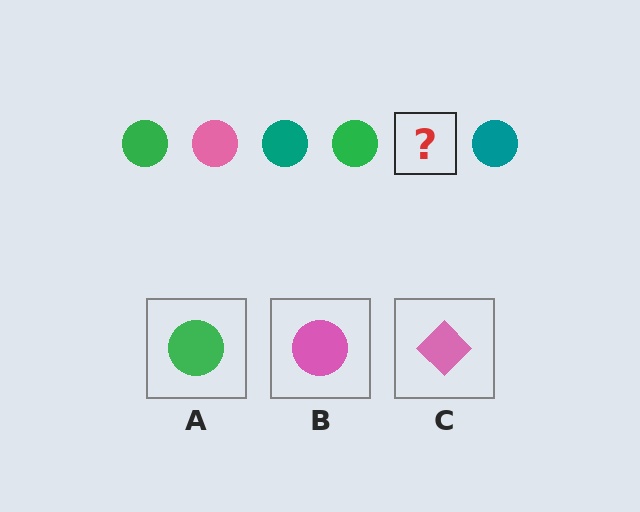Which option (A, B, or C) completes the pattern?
B.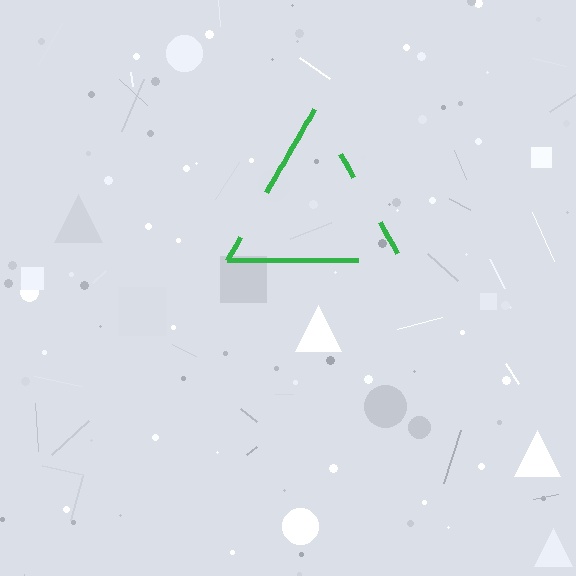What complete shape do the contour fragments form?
The contour fragments form a triangle.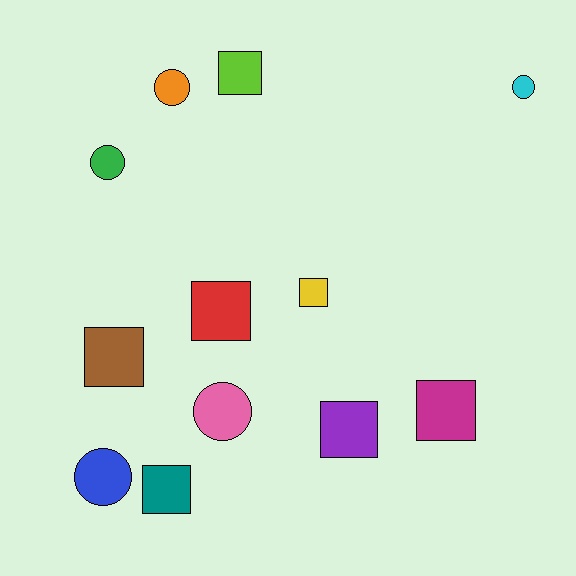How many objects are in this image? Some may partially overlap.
There are 12 objects.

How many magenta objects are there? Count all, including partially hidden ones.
There is 1 magenta object.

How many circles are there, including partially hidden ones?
There are 5 circles.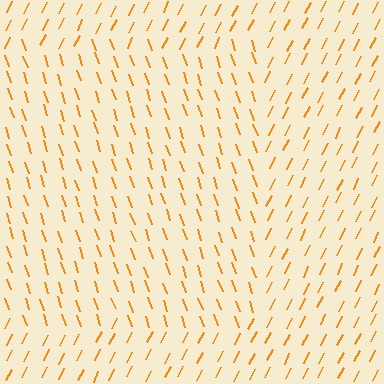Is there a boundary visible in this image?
Yes, there is a texture boundary formed by a change in line orientation.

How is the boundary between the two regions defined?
The boundary is defined purely by a change in line orientation (approximately 45 degrees difference). All lines are the same color and thickness.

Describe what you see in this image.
The image is filled with small orange line segments. A rectangle region in the image has lines oriented differently from the surrounding lines, creating a visible texture boundary.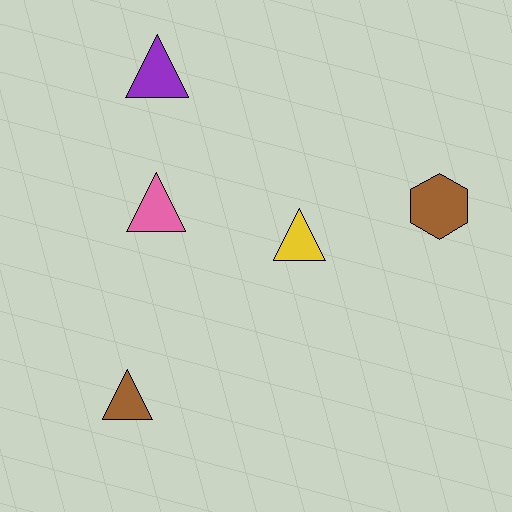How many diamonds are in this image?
There are no diamonds.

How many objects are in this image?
There are 5 objects.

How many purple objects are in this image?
There is 1 purple object.